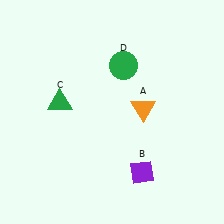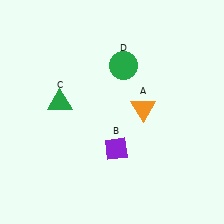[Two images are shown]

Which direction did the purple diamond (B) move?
The purple diamond (B) moved left.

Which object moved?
The purple diamond (B) moved left.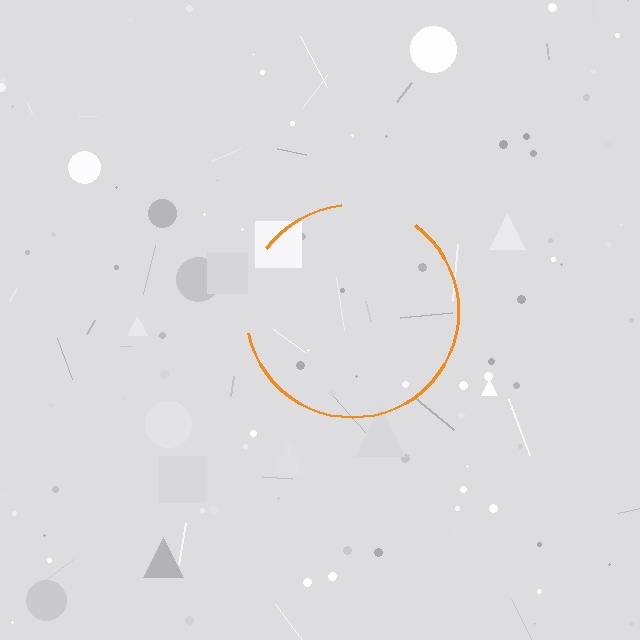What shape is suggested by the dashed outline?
The dashed outline suggests a circle.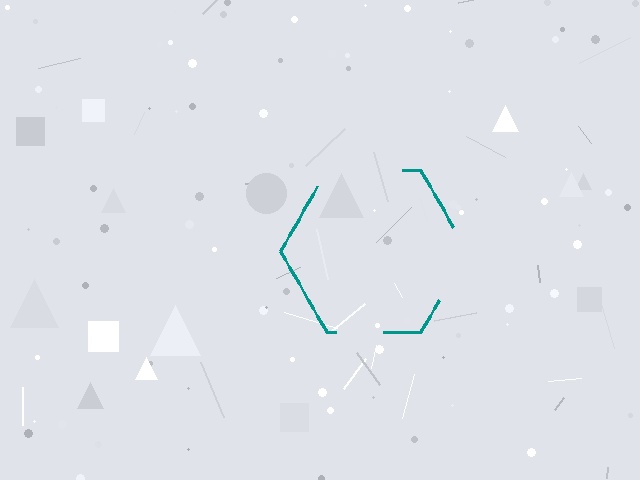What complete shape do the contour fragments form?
The contour fragments form a hexagon.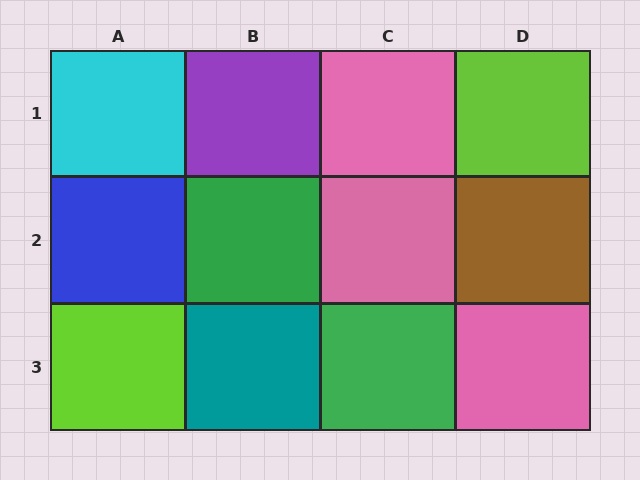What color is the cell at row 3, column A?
Lime.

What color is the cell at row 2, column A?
Blue.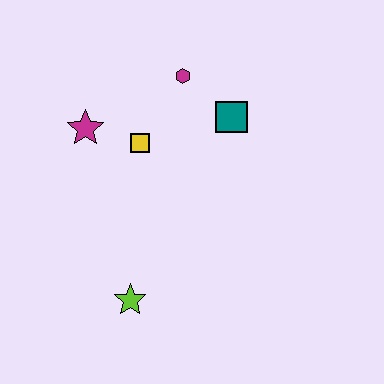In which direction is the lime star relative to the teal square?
The lime star is below the teal square.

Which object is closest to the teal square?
The magenta hexagon is closest to the teal square.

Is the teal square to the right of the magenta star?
Yes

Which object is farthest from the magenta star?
The lime star is farthest from the magenta star.